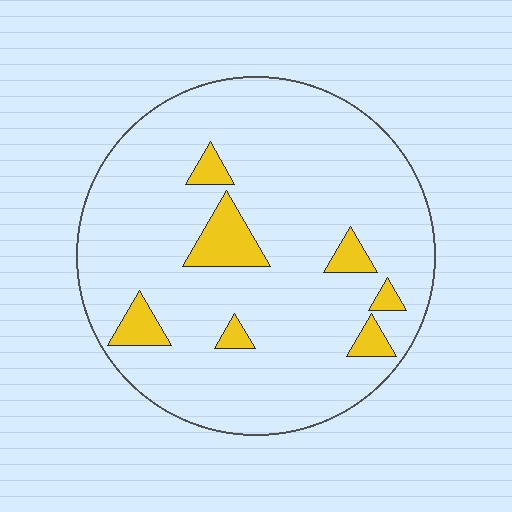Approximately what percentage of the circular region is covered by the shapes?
Approximately 10%.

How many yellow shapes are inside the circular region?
7.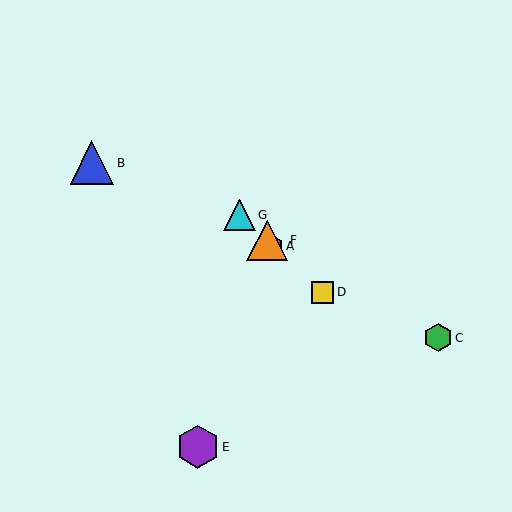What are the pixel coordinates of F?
Object F is at (267, 240).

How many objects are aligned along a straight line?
4 objects (A, D, F, G) are aligned along a straight line.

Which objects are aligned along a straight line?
Objects A, D, F, G are aligned along a straight line.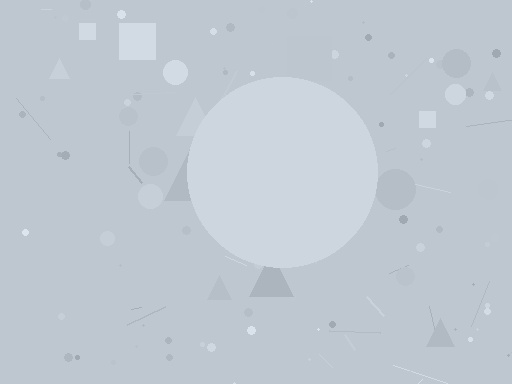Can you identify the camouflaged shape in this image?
The camouflaged shape is a circle.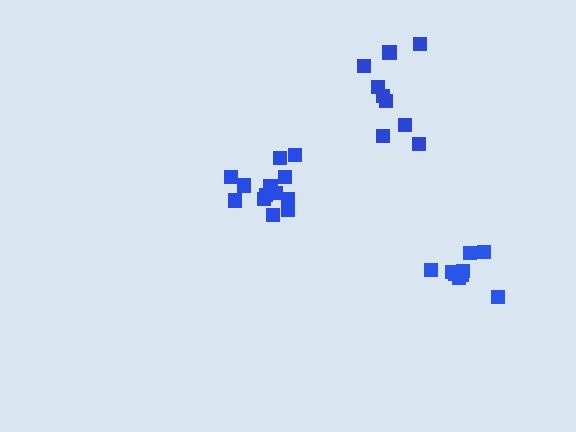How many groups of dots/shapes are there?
There are 3 groups.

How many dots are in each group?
Group 1: 13 dots, Group 2: 9 dots, Group 3: 9 dots (31 total).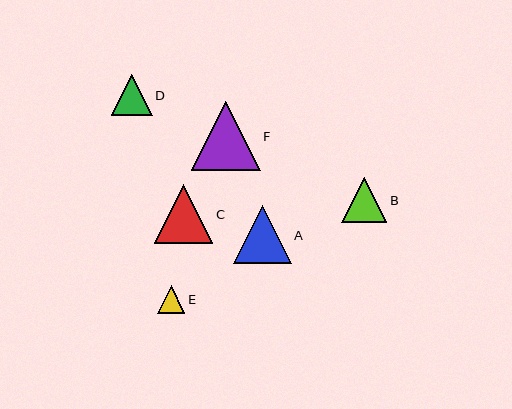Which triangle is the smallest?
Triangle E is the smallest with a size of approximately 28 pixels.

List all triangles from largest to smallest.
From largest to smallest: F, C, A, B, D, E.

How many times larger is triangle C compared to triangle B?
Triangle C is approximately 1.3 times the size of triangle B.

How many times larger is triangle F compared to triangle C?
Triangle F is approximately 1.2 times the size of triangle C.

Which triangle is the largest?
Triangle F is the largest with a size of approximately 69 pixels.